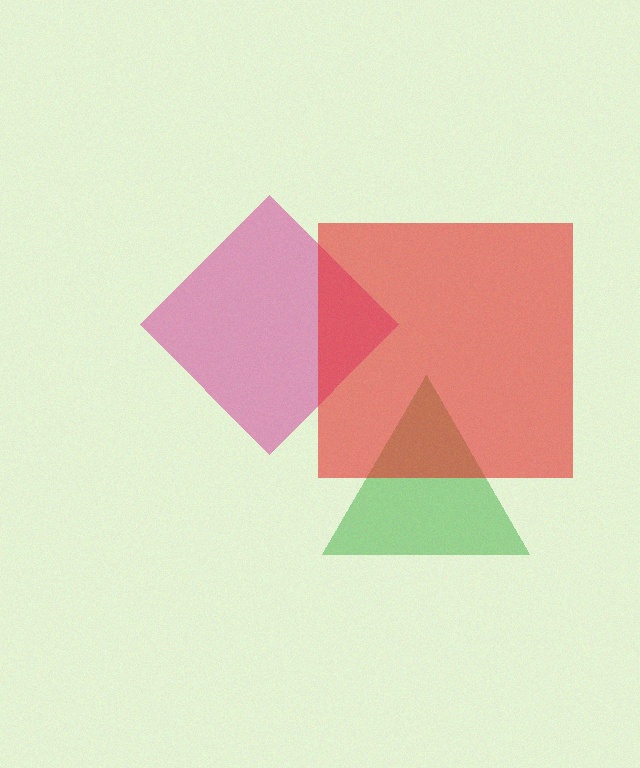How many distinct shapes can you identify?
There are 3 distinct shapes: a green triangle, a magenta diamond, a red square.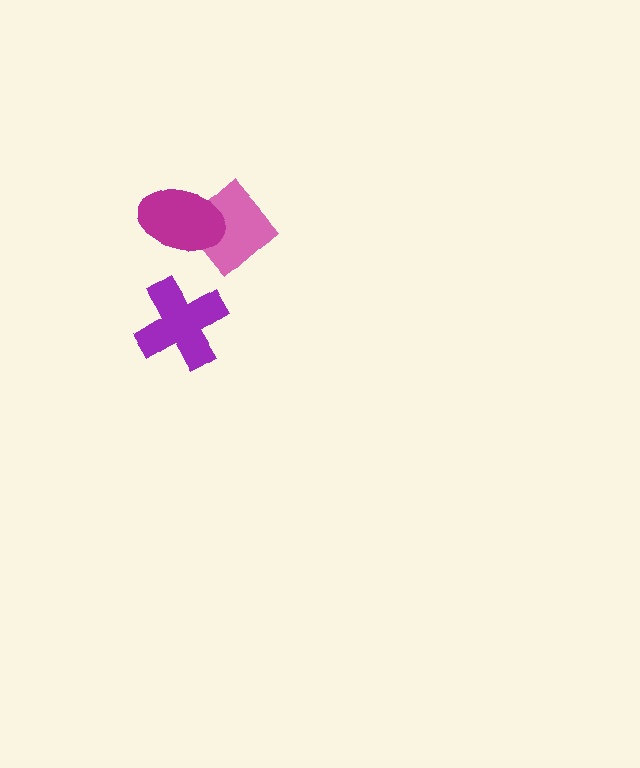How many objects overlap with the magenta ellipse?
1 object overlaps with the magenta ellipse.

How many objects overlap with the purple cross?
0 objects overlap with the purple cross.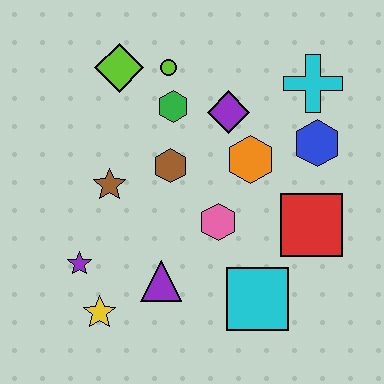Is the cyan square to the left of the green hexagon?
No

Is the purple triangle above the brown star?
No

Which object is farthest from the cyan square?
The lime diamond is farthest from the cyan square.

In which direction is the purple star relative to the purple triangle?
The purple star is to the left of the purple triangle.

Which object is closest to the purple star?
The yellow star is closest to the purple star.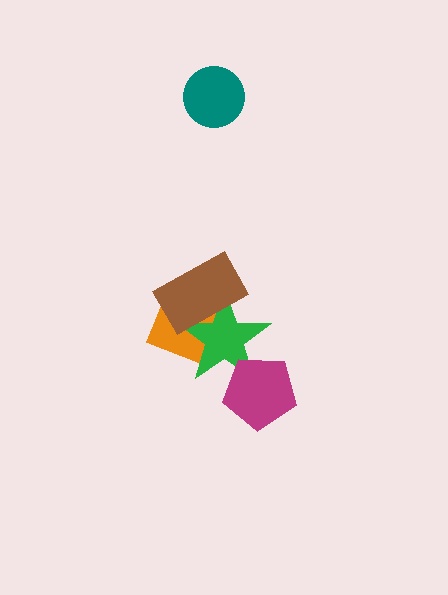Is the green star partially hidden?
Yes, it is partially covered by another shape.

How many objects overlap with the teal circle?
0 objects overlap with the teal circle.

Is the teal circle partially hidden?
No, no other shape covers it.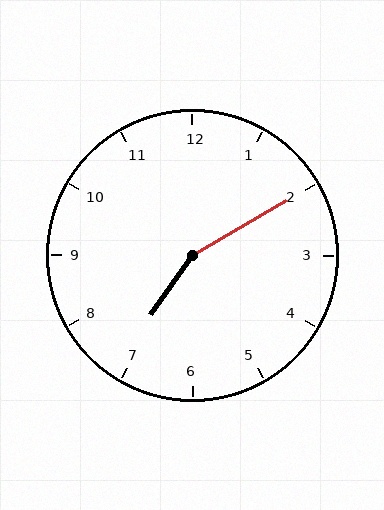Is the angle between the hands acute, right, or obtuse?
It is obtuse.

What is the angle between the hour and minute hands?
Approximately 155 degrees.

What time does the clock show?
7:10.